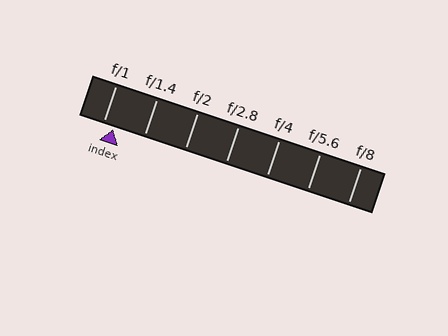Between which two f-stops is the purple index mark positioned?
The index mark is between f/1 and f/1.4.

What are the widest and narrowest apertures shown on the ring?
The widest aperture shown is f/1 and the narrowest is f/8.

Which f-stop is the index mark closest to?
The index mark is closest to f/1.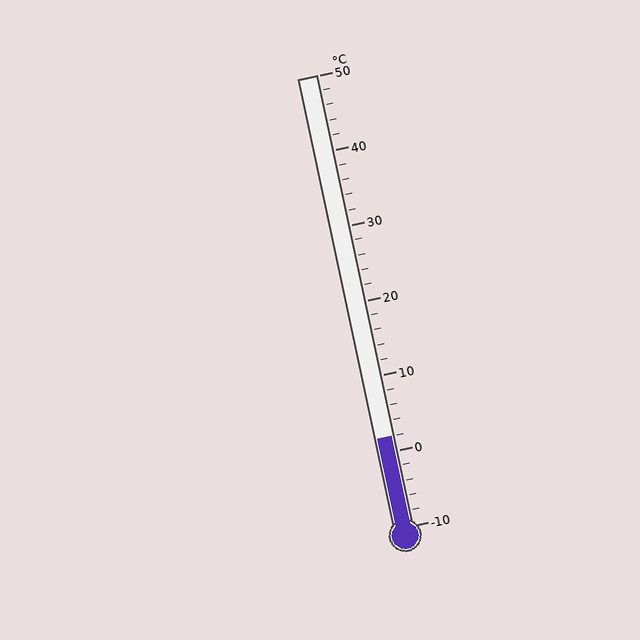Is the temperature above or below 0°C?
The temperature is above 0°C.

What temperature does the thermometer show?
The thermometer shows approximately 2°C.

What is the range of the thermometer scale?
The thermometer scale ranges from -10°C to 50°C.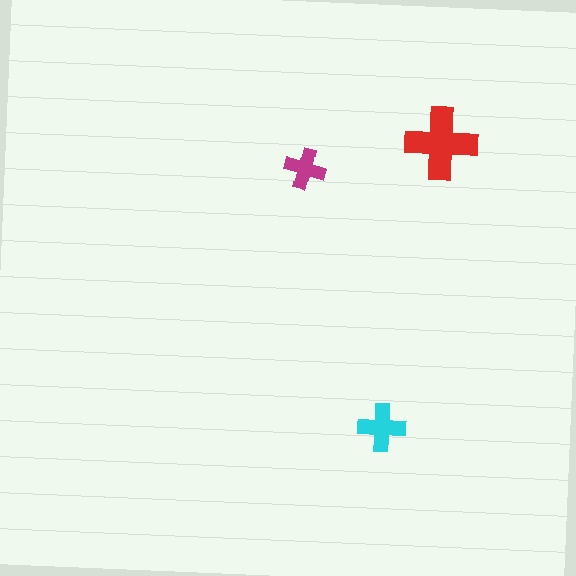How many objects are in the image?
There are 3 objects in the image.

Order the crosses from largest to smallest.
the red one, the cyan one, the magenta one.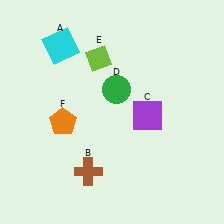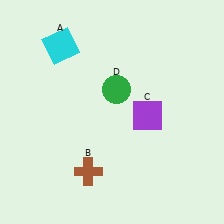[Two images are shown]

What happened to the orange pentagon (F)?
The orange pentagon (F) was removed in Image 2. It was in the bottom-left area of Image 1.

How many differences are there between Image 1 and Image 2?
There are 2 differences between the two images.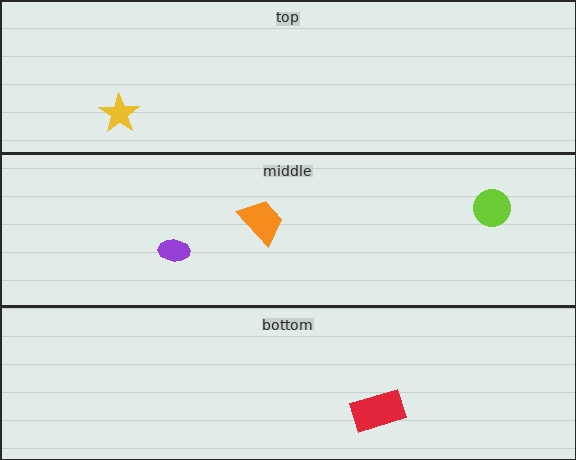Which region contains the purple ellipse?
The middle region.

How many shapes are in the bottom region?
1.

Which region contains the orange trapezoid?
The middle region.